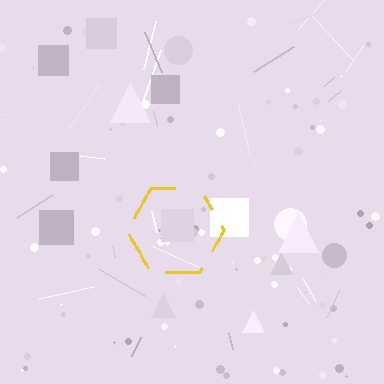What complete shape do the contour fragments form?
The contour fragments form a hexagon.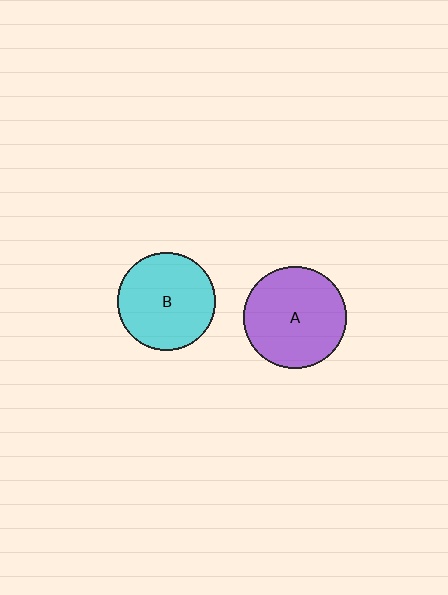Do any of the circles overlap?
No, none of the circles overlap.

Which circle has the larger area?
Circle A (purple).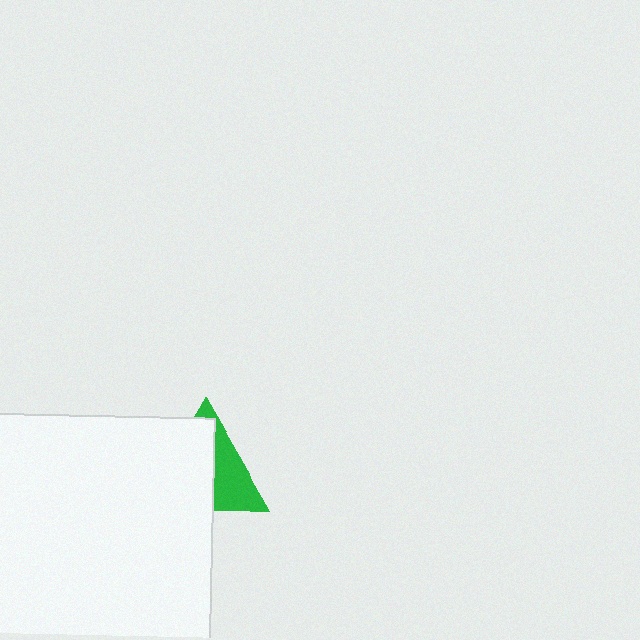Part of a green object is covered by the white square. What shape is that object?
It is a triangle.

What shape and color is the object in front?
The object in front is a white square.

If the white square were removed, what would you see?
You would see the complete green triangle.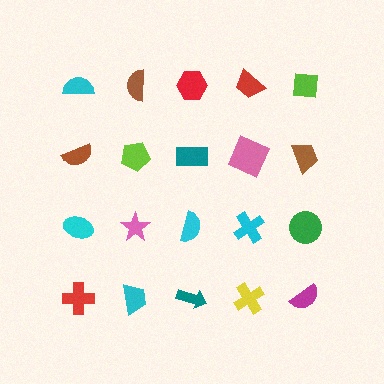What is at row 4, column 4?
A yellow cross.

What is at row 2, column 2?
A lime pentagon.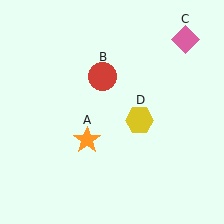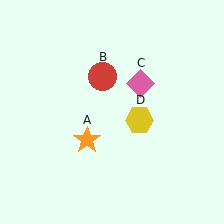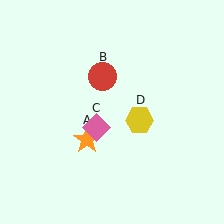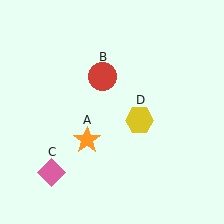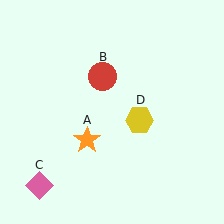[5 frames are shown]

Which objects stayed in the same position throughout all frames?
Orange star (object A) and red circle (object B) and yellow hexagon (object D) remained stationary.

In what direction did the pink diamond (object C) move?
The pink diamond (object C) moved down and to the left.